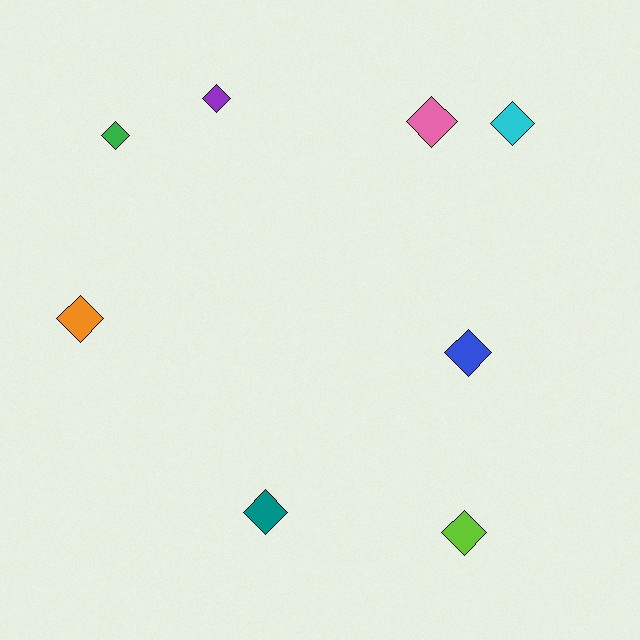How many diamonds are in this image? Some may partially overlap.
There are 8 diamonds.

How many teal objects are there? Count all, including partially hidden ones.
There is 1 teal object.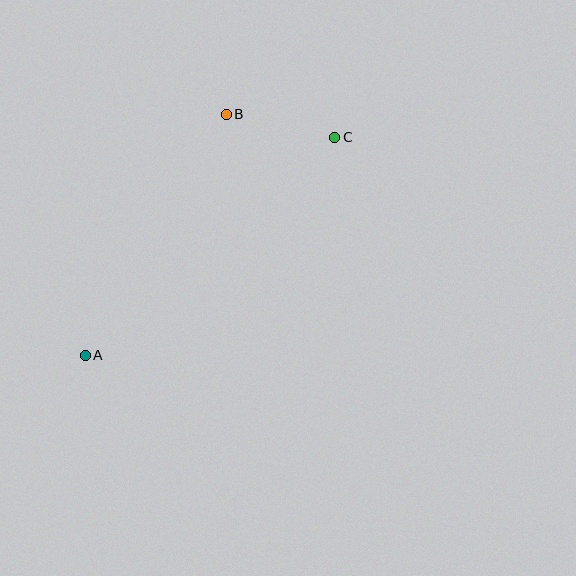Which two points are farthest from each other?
Points A and C are farthest from each other.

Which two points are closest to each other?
Points B and C are closest to each other.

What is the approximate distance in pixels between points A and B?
The distance between A and B is approximately 279 pixels.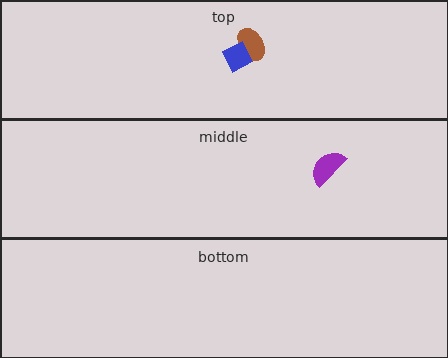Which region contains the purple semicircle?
The middle region.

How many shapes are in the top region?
2.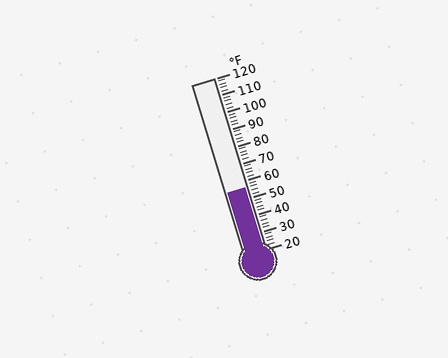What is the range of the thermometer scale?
The thermometer scale ranges from 20°F to 120°F.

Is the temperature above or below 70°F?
The temperature is below 70°F.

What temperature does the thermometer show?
The thermometer shows approximately 56°F.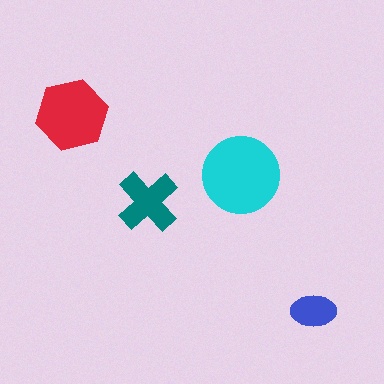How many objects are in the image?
There are 4 objects in the image.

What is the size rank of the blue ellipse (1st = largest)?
4th.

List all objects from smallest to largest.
The blue ellipse, the teal cross, the red hexagon, the cyan circle.